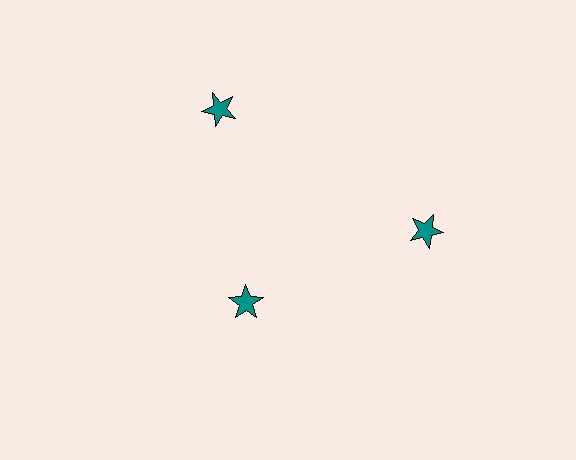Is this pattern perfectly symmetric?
No. The 3 teal stars are arranged in a ring, but one element near the 7 o'clock position is pulled inward toward the center, breaking the 3-fold rotational symmetry.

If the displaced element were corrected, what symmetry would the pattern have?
It would have 3-fold rotational symmetry — the pattern would map onto itself every 120 degrees.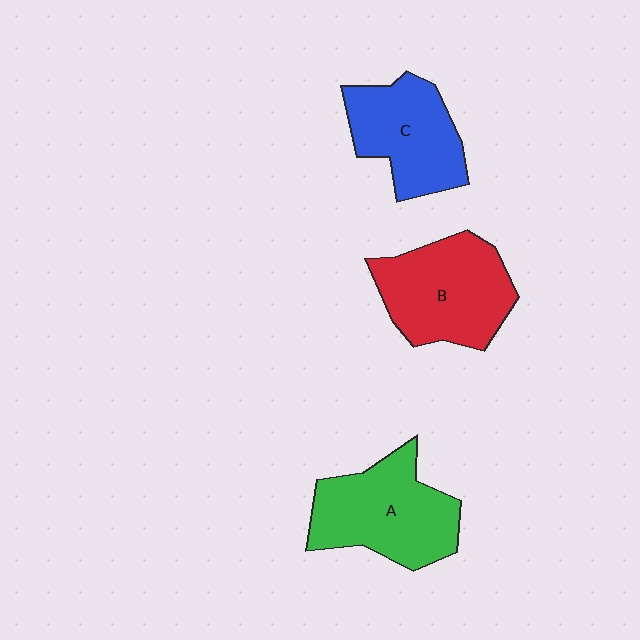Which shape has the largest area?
Shape A (green).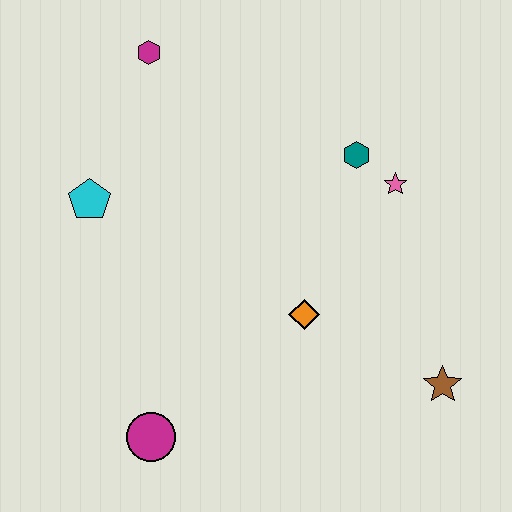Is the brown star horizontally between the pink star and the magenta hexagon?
No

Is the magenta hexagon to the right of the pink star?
No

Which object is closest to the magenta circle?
The orange diamond is closest to the magenta circle.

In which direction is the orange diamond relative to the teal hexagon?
The orange diamond is below the teal hexagon.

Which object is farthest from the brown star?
The magenta hexagon is farthest from the brown star.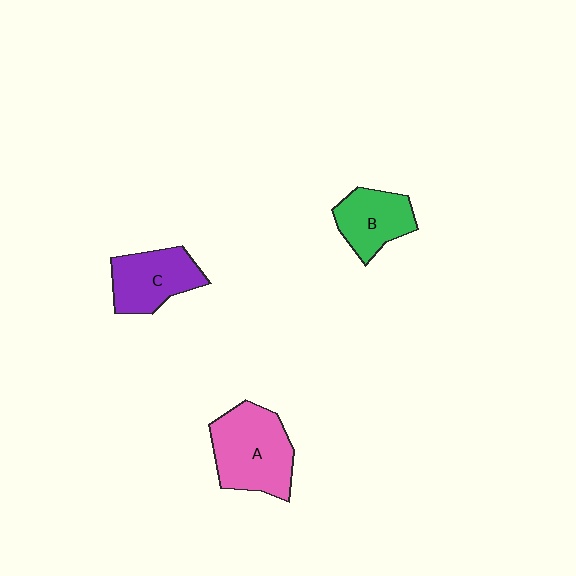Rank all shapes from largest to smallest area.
From largest to smallest: A (pink), C (purple), B (green).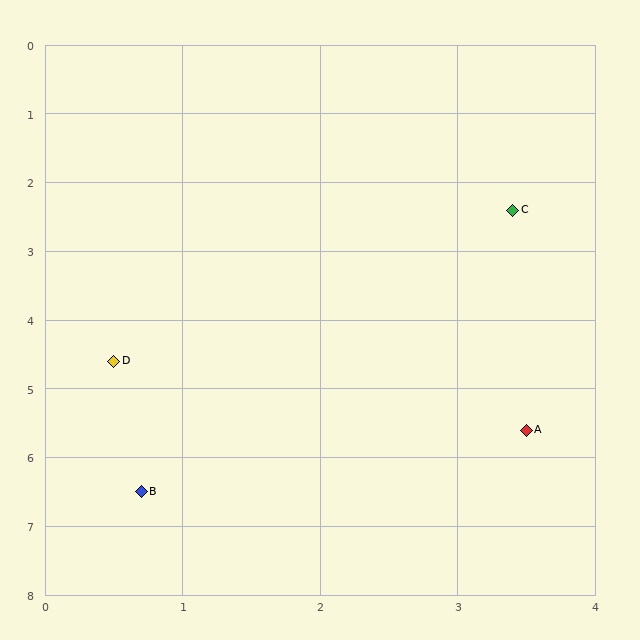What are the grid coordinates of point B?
Point B is at approximately (0.7, 6.5).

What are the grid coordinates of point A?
Point A is at approximately (3.5, 5.6).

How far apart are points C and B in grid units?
Points C and B are about 4.9 grid units apart.